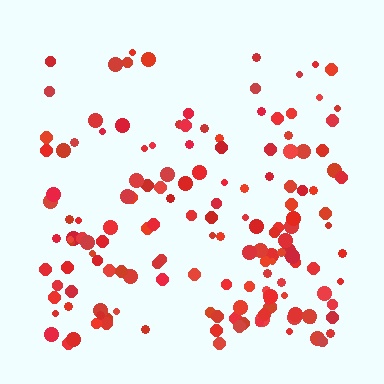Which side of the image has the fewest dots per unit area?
The top.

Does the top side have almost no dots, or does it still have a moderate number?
Still a moderate number, just noticeably fewer than the bottom.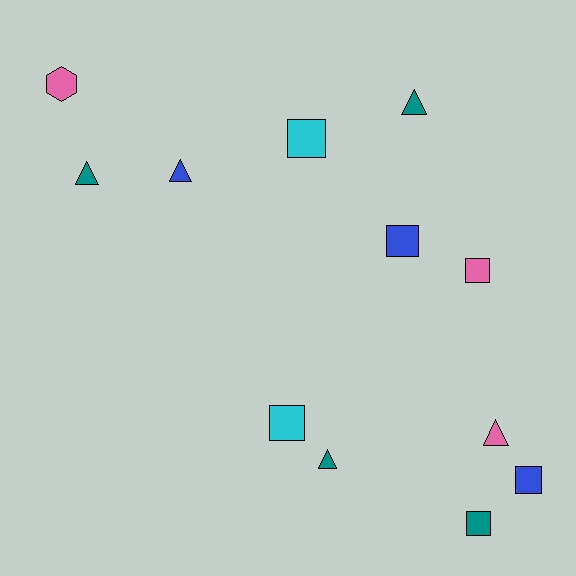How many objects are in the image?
There are 12 objects.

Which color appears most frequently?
Teal, with 4 objects.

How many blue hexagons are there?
There are no blue hexagons.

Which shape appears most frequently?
Square, with 6 objects.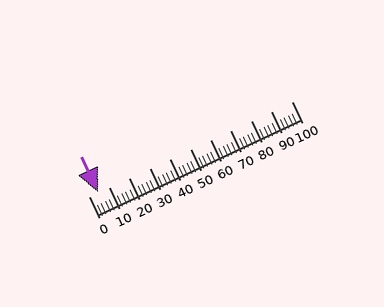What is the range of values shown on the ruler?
The ruler shows values from 0 to 100.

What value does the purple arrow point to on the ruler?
The purple arrow points to approximately 5.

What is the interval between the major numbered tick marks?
The major tick marks are spaced 10 units apart.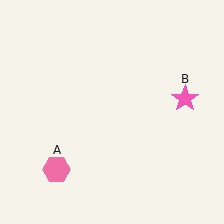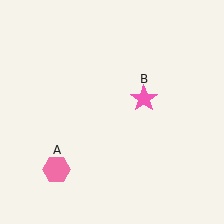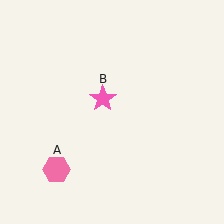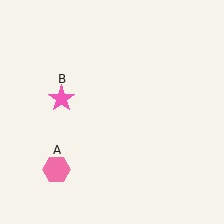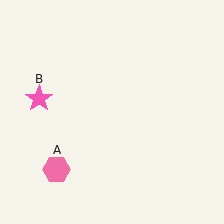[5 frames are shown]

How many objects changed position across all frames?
1 object changed position: pink star (object B).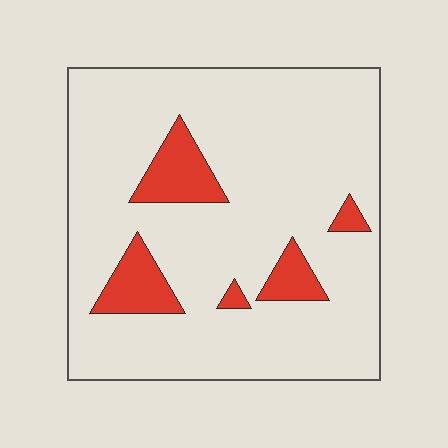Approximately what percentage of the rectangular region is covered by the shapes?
Approximately 15%.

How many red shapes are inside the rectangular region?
5.